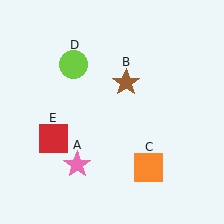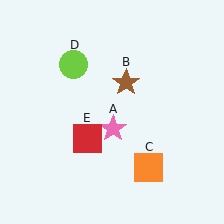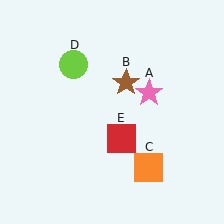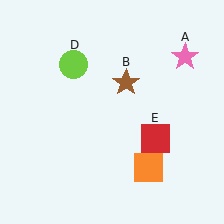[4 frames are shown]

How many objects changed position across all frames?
2 objects changed position: pink star (object A), red square (object E).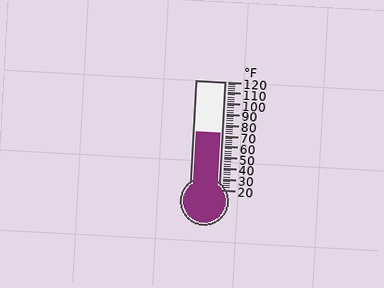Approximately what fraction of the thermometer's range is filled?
The thermometer is filled to approximately 50% of its range.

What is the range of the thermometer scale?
The thermometer scale ranges from 20°F to 120°F.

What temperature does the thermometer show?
The thermometer shows approximately 72°F.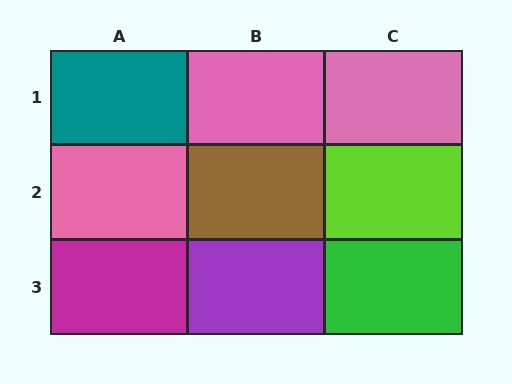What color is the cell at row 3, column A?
Magenta.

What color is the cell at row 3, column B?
Purple.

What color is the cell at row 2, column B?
Brown.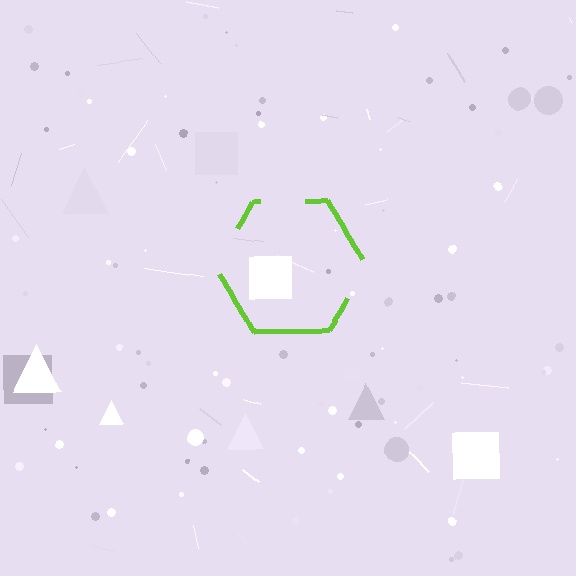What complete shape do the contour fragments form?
The contour fragments form a hexagon.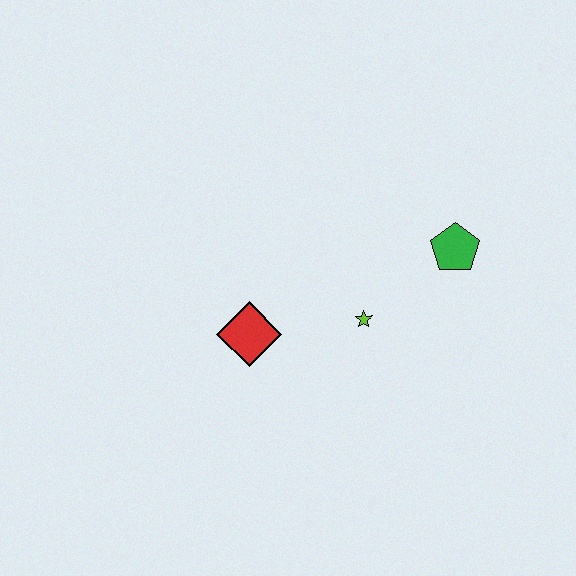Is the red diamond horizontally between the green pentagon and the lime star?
No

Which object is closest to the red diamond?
The lime star is closest to the red diamond.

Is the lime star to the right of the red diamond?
Yes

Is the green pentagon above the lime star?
Yes